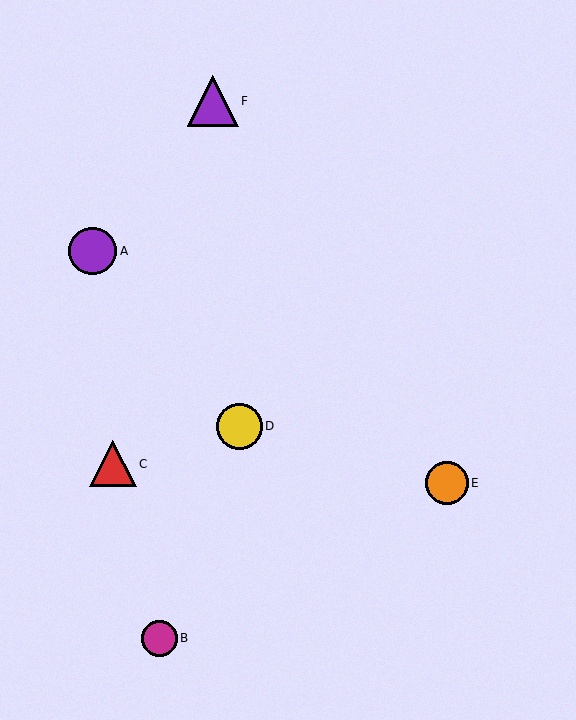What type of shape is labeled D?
Shape D is a yellow circle.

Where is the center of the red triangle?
The center of the red triangle is at (113, 464).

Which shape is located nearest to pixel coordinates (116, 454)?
The red triangle (labeled C) at (113, 464) is nearest to that location.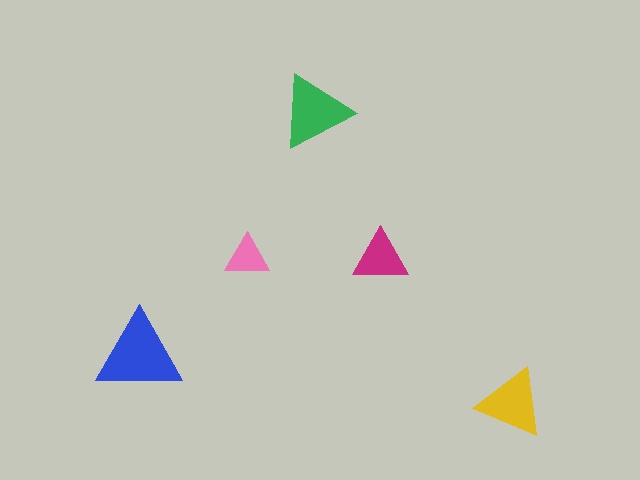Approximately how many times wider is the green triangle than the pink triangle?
About 1.5 times wider.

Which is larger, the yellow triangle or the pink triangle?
The yellow one.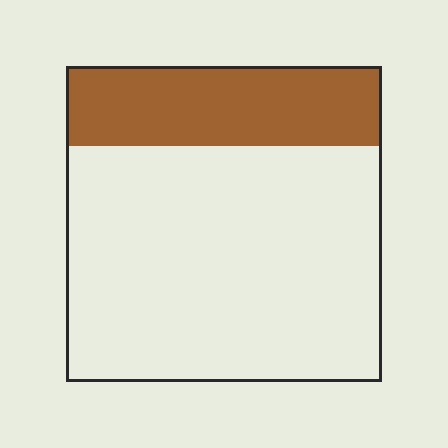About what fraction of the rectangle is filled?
About one quarter (1/4).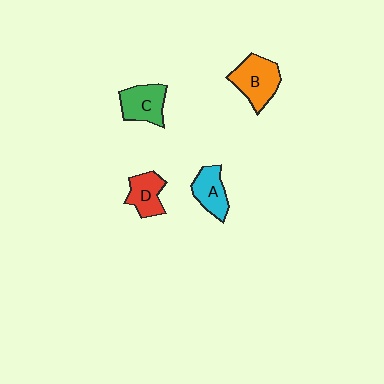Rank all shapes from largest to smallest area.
From largest to smallest: B (orange), C (green), A (cyan), D (red).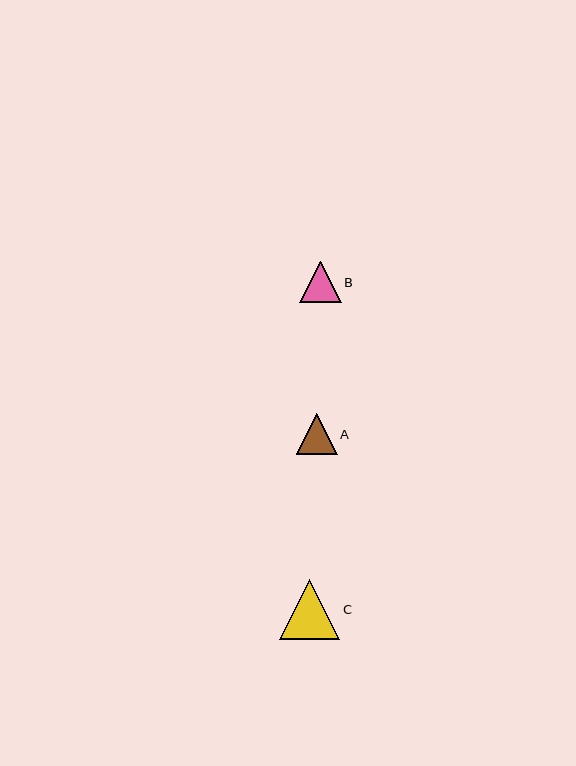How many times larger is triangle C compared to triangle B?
Triangle C is approximately 1.5 times the size of triangle B.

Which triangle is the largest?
Triangle C is the largest with a size of approximately 60 pixels.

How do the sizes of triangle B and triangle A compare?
Triangle B and triangle A are approximately the same size.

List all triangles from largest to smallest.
From largest to smallest: C, B, A.